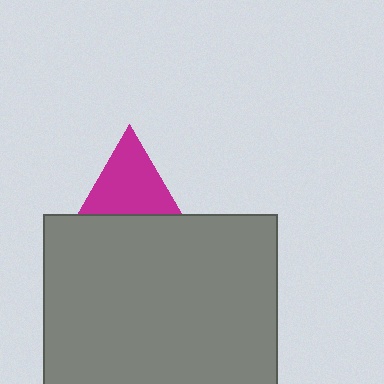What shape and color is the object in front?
The object in front is a gray square.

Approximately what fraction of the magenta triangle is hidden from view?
Roughly 38% of the magenta triangle is hidden behind the gray square.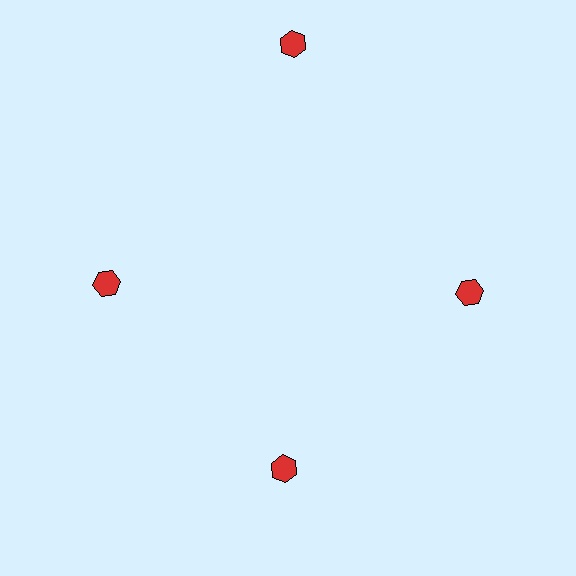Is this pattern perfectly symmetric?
No. The 4 red hexagons are arranged in a ring, but one element near the 12 o'clock position is pushed outward from the center, breaking the 4-fold rotational symmetry.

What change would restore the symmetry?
The symmetry would be restored by moving it inward, back onto the ring so that all 4 hexagons sit at equal angles and equal distance from the center.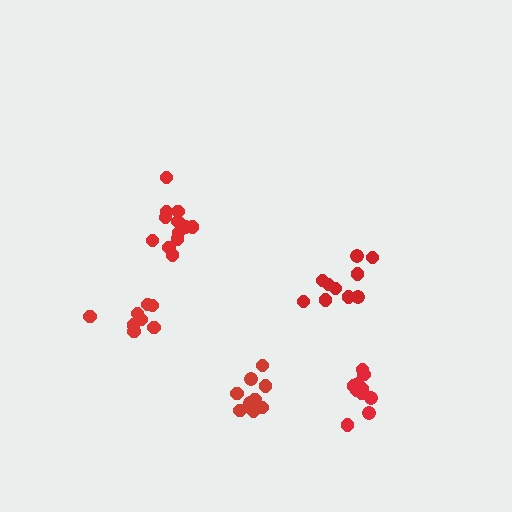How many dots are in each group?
Group 1: 10 dots, Group 2: 9 dots, Group 3: 8 dots, Group 4: 12 dots, Group 5: 11 dots (50 total).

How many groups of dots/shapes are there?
There are 5 groups.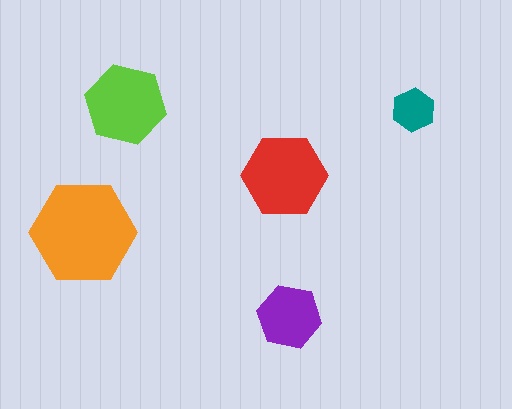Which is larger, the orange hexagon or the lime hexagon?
The orange one.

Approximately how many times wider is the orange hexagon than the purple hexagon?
About 1.5 times wider.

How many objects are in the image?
There are 5 objects in the image.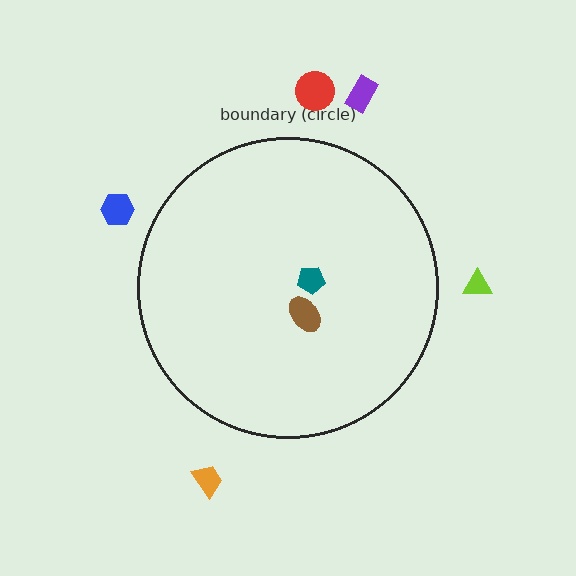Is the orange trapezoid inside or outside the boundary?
Outside.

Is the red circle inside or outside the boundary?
Outside.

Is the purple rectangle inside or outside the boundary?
Outside.